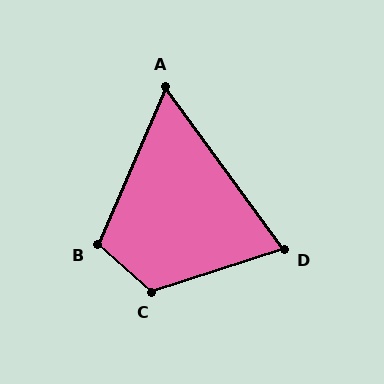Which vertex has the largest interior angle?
C, at approximately 120 degrees.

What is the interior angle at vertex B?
Approximately 108 degrees (obtuse).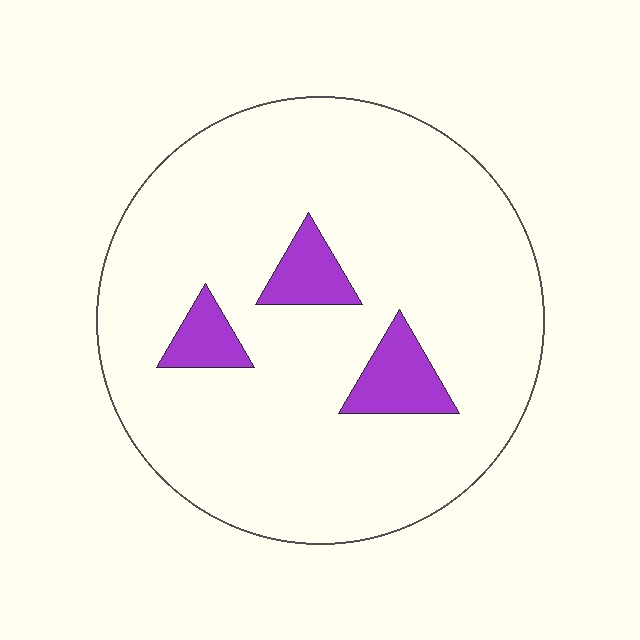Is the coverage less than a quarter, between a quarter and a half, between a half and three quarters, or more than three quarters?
Less than a quarter.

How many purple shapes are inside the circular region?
3.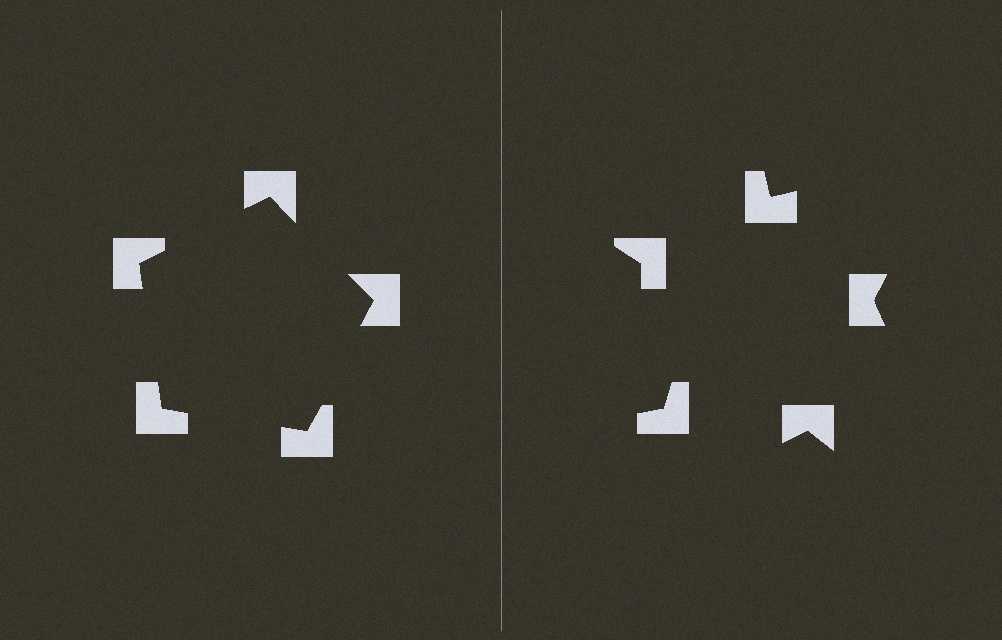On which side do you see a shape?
An illusory pentagon appears on the left side. On the right side the wedge cuts are rotated, so no coherent shape forms.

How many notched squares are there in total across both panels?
10 — 5 on each side.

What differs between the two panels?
The notched squares are positioned identically on both sides; only the wedge orientations differ. On the left they align to a pentagon; on the right they are misaligned.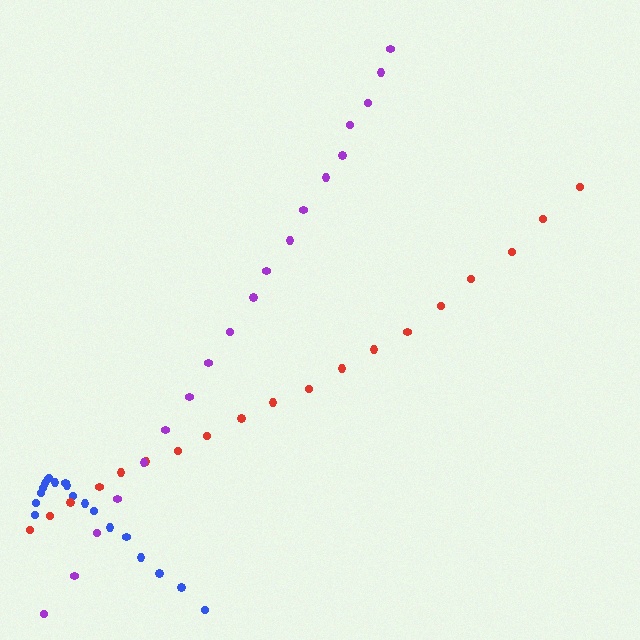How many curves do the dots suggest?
There are 3 distinct paths.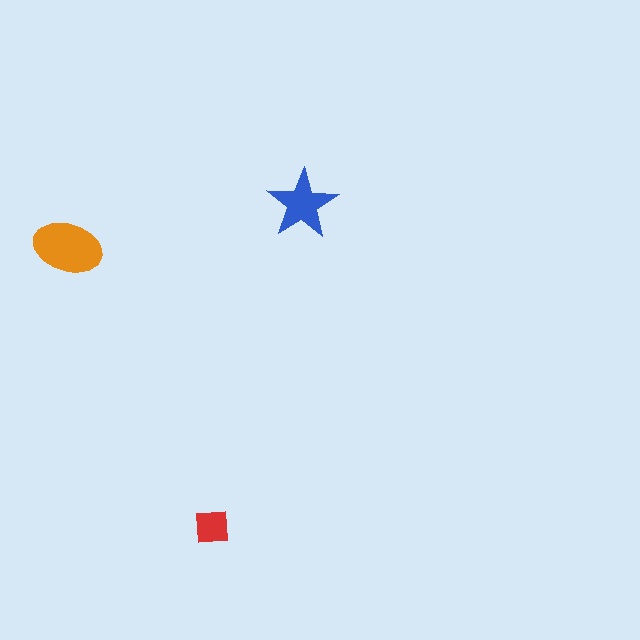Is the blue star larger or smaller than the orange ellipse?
Smaller.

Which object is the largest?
The orange ellipse.